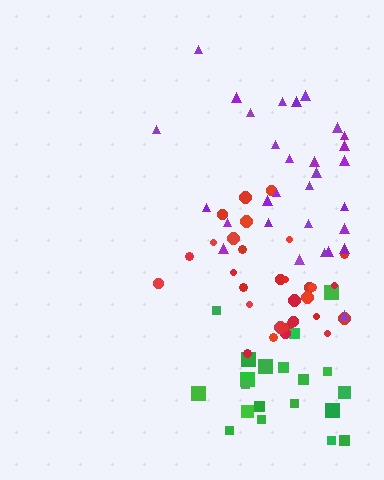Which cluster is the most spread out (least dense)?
Purple.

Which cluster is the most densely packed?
Red.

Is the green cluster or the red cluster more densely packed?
Red.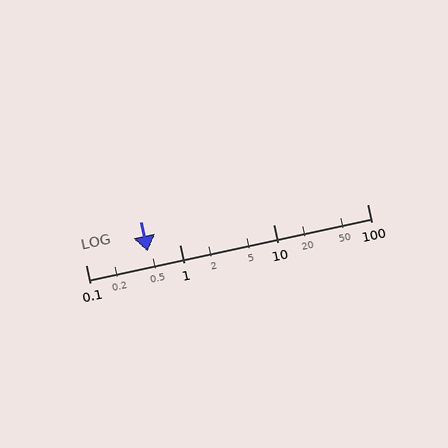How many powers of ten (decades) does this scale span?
The scale spans 3 decades, from 0.1 to 100.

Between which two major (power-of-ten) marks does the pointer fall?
The pointer is between 0.1 and 1.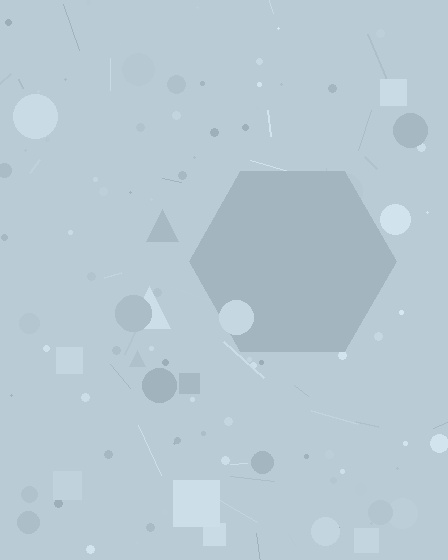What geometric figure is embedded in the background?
A hexagon is embedded in the background.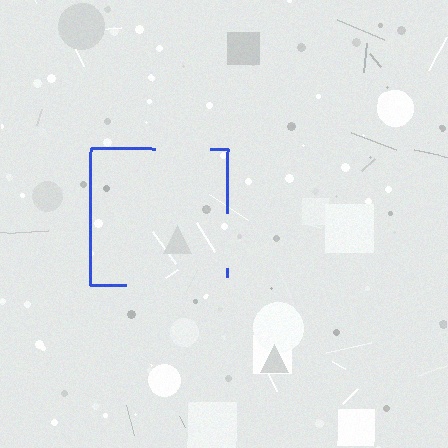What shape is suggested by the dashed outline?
The dashed outline suggests a square.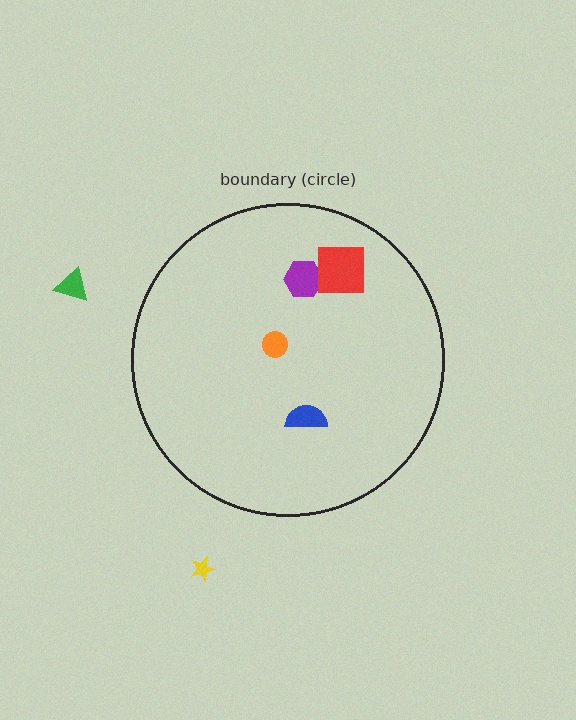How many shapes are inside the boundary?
4 inside, 2 outside.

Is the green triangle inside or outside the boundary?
Outside.